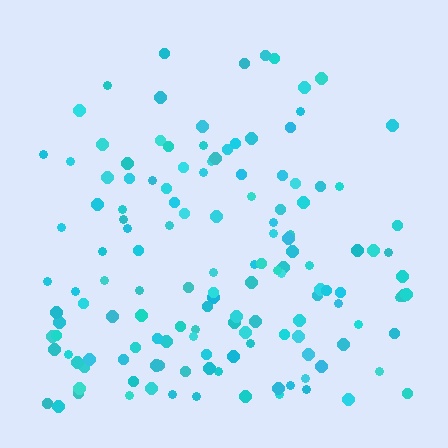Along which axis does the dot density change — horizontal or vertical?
Vertical.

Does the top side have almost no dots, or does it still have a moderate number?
Still a moderate number, just noticeably fewer than the bottom.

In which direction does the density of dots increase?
From top to bottom, with the bottom side densest.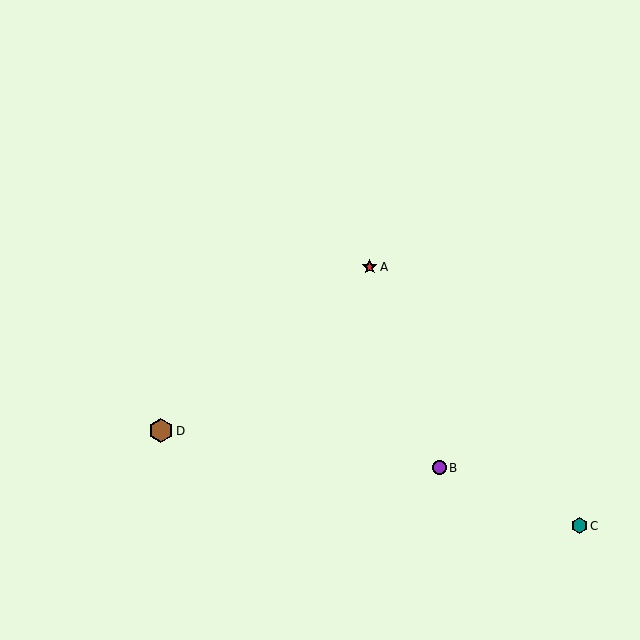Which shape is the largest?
The brown hexagon (labeled D) is the largest.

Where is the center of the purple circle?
The center of the purple circle is at (440, 468).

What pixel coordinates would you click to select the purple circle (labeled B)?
Click at (440, 468) to select the purple circle B.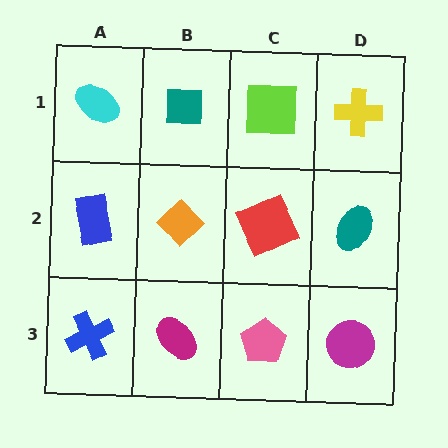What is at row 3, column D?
A magenta circle.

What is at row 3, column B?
A magenta ellipse.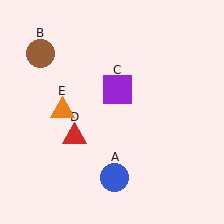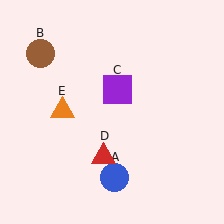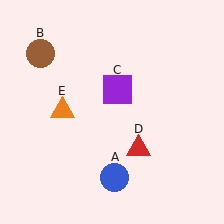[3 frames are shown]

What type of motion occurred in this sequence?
The red triangle (object D) rotated counterclockwise around the center of the scene.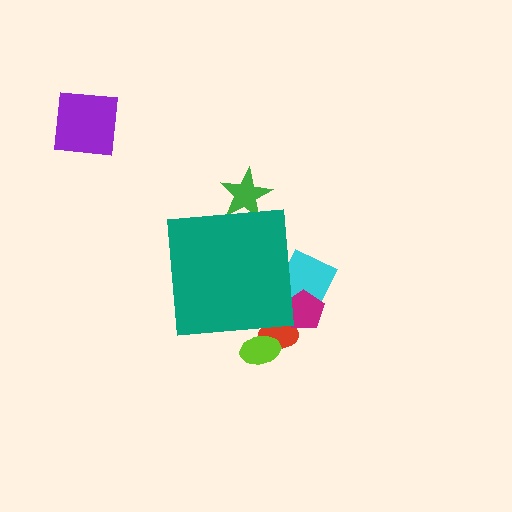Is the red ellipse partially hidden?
Yes, the red ellipse is partially hidden behind the teal square.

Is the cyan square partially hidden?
Yes, the cyan square is partially hidden behind the teal square.